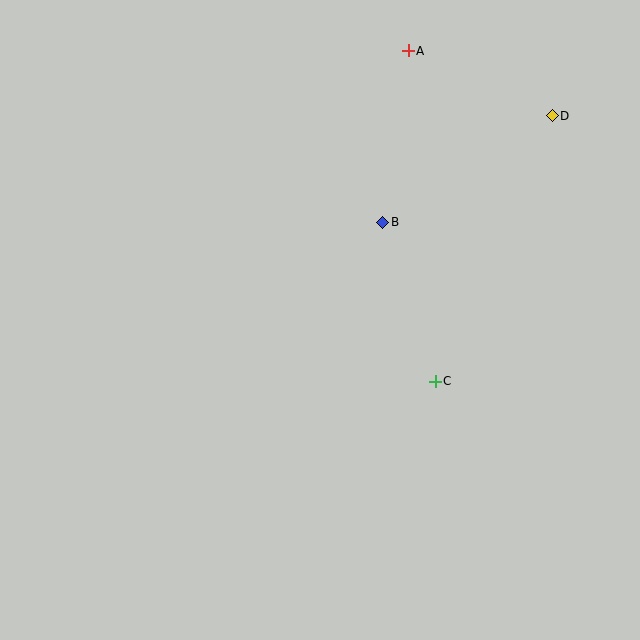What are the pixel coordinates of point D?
Point D is at (552, 116).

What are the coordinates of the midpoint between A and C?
The midpoint between A and C is at (422, 216).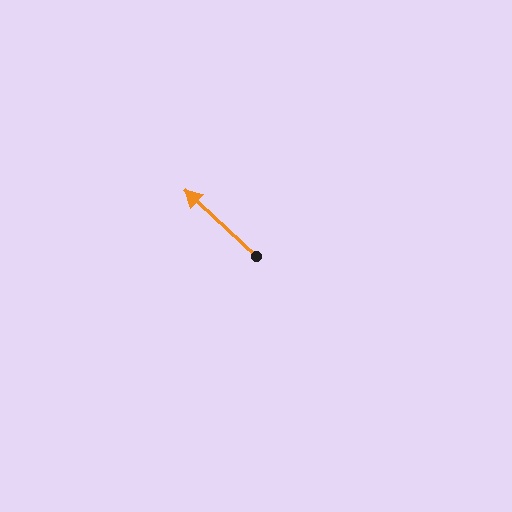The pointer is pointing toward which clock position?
Roughly 10 o'clock.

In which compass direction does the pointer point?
Northwest.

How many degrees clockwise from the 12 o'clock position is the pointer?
Approximately 313 degrees.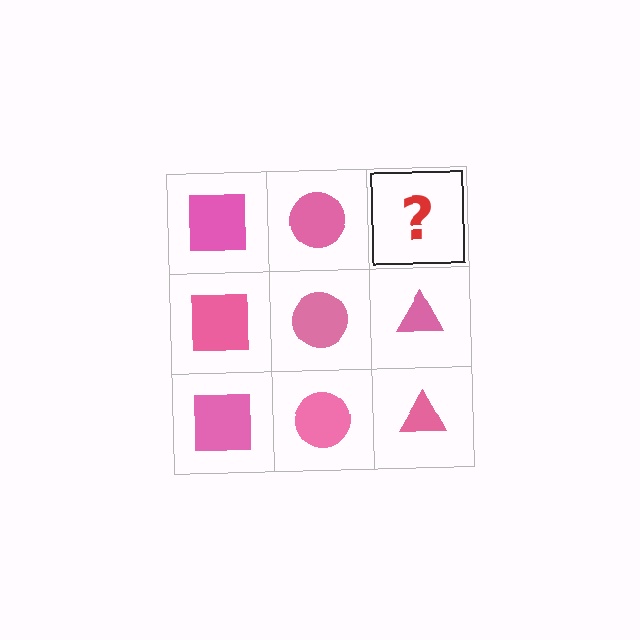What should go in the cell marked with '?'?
The missing cell should contain a pink triangle.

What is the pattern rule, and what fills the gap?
The rule is that each column has a consistent shape. The gap should be filled with a pink triangle.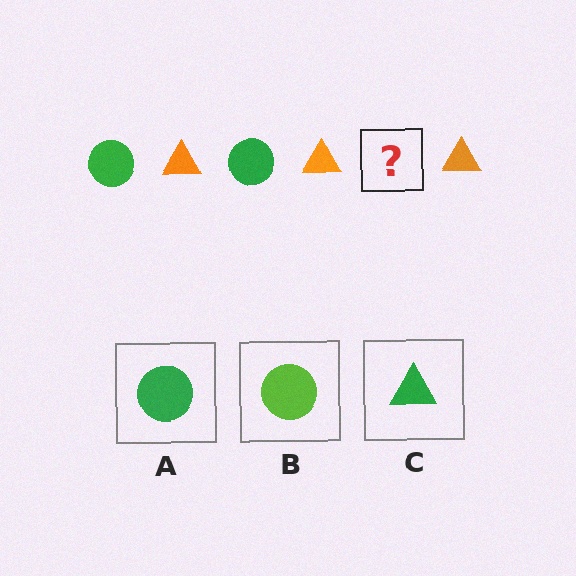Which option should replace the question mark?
Option A.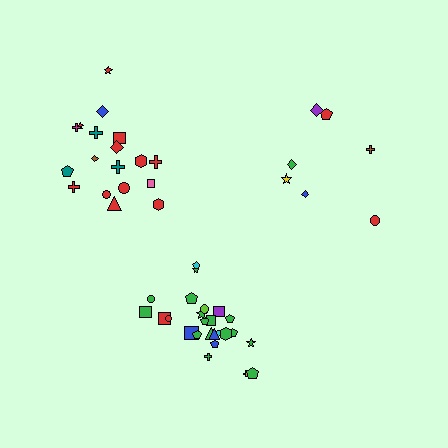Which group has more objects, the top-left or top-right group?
The top-left group.